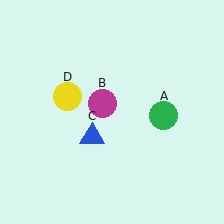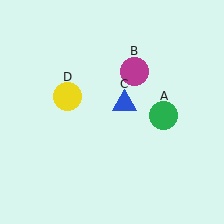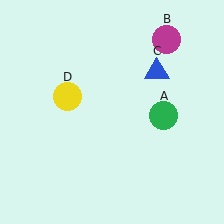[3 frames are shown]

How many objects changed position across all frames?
2 objects changed position: magenta circle (object B), blue triangle (object C).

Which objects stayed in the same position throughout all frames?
Green circle (object A) and yellow circle (object D) remained stationary.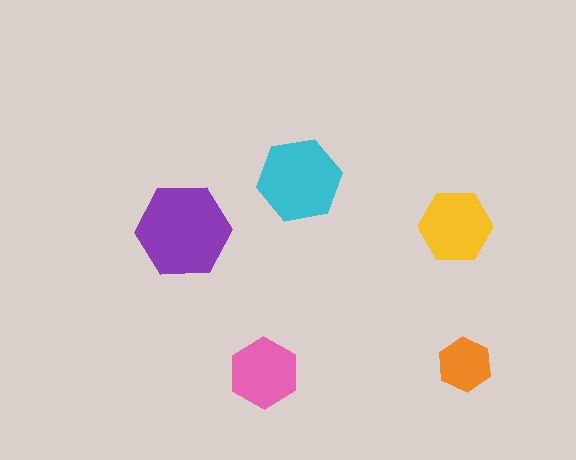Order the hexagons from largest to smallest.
the purple one, the cyan one, the yellow one, the pink one, the orange one.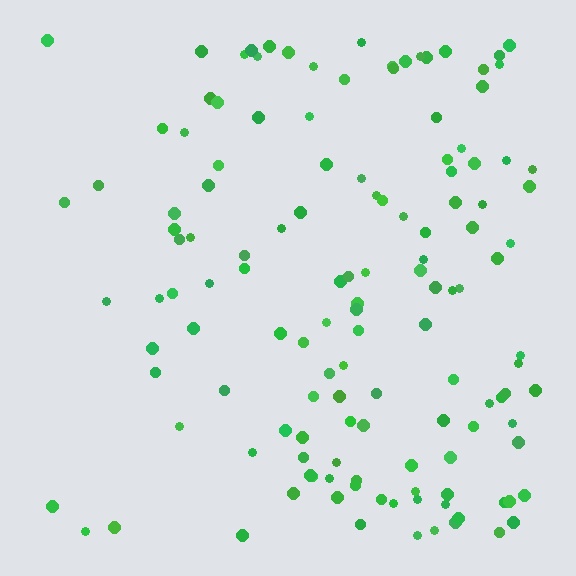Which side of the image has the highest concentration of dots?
The right.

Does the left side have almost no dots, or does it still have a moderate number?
Still a moderate number, just noticeably fewer than the right.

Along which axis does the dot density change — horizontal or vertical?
Horizontal.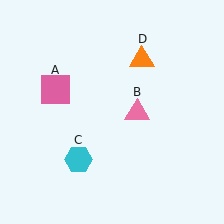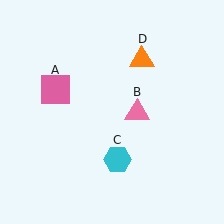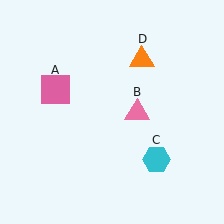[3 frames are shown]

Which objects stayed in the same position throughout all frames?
Pink square (object A) and pink triangle (object B) and orange triangle (object D) remained stationary.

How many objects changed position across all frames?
1 object changed position: cyan hexagon (object C).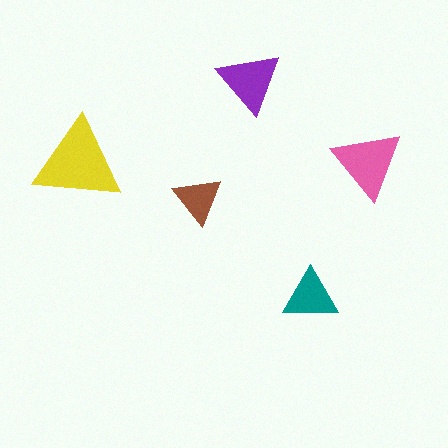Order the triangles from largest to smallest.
the yellow one, the pink one, the purple one, the teal one, the brown one.